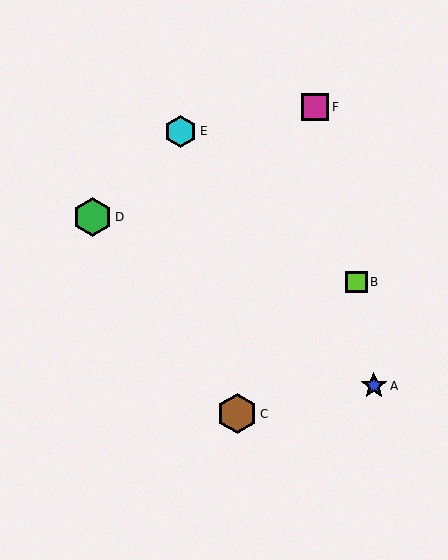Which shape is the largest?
The brown hexagon (labeled C) is the largest.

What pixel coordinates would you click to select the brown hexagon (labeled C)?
Click at (237, 414) to select the brown hexagon C.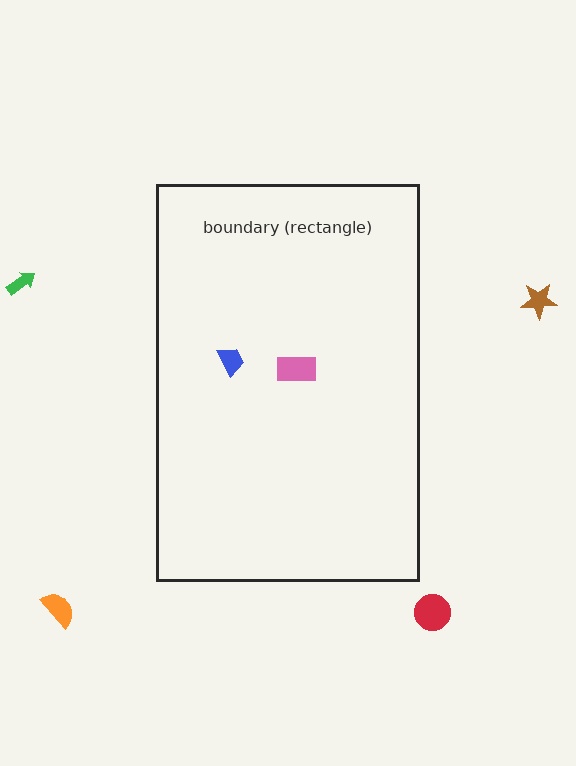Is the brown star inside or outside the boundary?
Outside.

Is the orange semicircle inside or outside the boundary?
Outside.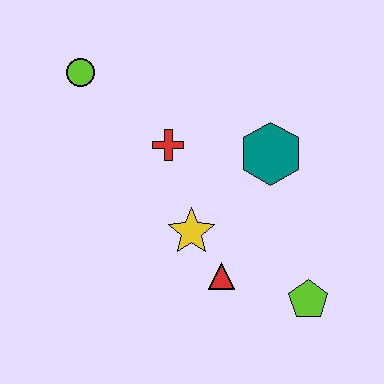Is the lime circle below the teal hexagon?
No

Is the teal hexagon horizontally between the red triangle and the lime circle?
No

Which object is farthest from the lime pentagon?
The lime circle is farthest from the lime pentagon.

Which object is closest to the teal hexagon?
The red cross is closest to the teal hexagon.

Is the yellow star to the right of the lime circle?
Yes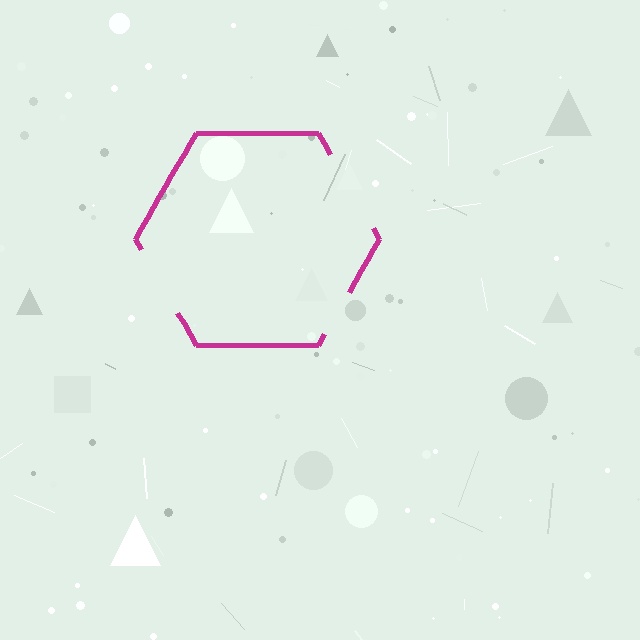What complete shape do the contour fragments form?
The contour fragments form a hexagon.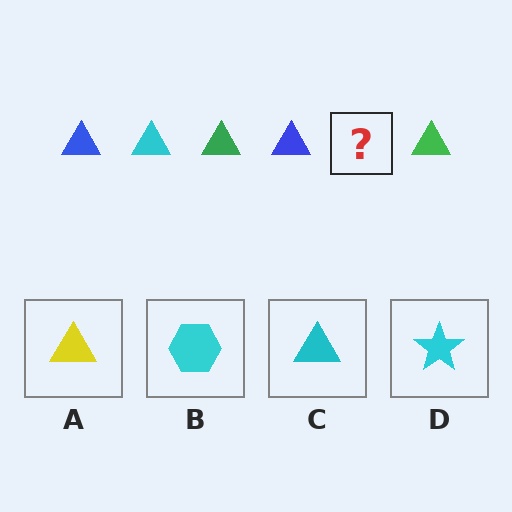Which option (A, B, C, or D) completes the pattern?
C.